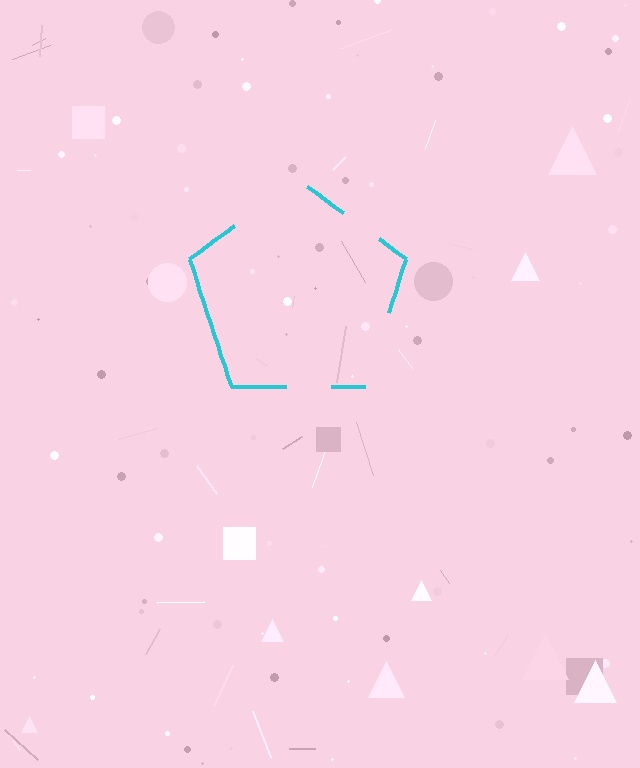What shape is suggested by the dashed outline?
The dashed outline suggests a pentagon.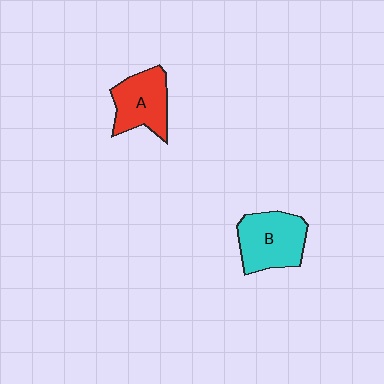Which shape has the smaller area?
Shape A (red).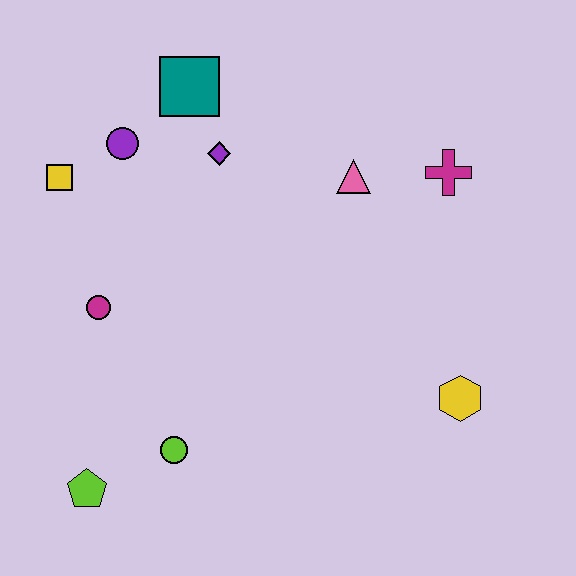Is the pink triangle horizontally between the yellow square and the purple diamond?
No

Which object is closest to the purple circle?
The yellow square is closest to the purple circle.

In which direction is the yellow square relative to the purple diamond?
The yellow square is to the left of the purple diamond.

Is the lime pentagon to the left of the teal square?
Yes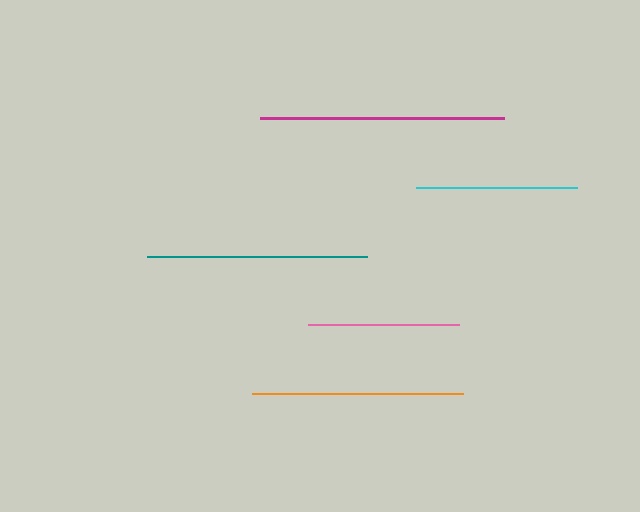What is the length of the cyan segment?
The cyan segment is approximately 161 pixels long.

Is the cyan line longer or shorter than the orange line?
The orange line is longer than the cyan line.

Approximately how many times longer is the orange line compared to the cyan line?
The orange line is approximately 1.3 times the length of the cyan line.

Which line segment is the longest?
The magenta line is the longest at approximately 243 pixels.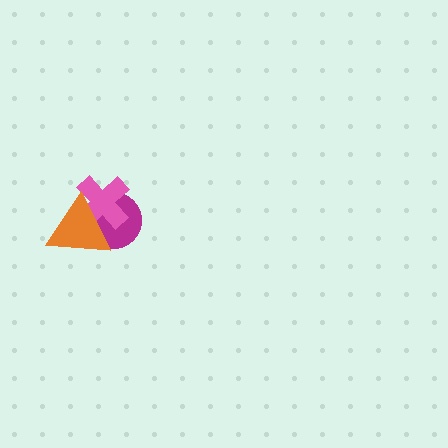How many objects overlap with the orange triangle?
2 objects overlap with the orange triangle.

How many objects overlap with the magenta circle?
2 objects overlap with the magenta circle.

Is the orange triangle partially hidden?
No, no other shape covers it.